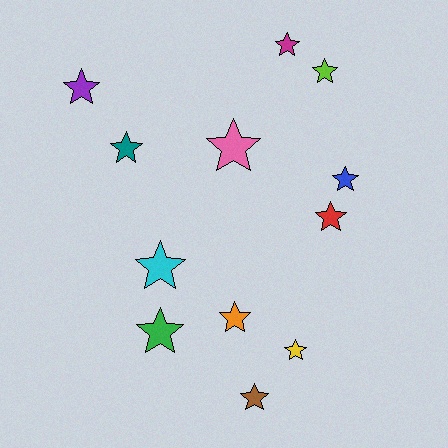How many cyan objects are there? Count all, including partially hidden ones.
There is 1 cyan object.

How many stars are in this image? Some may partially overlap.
There are 12 stars.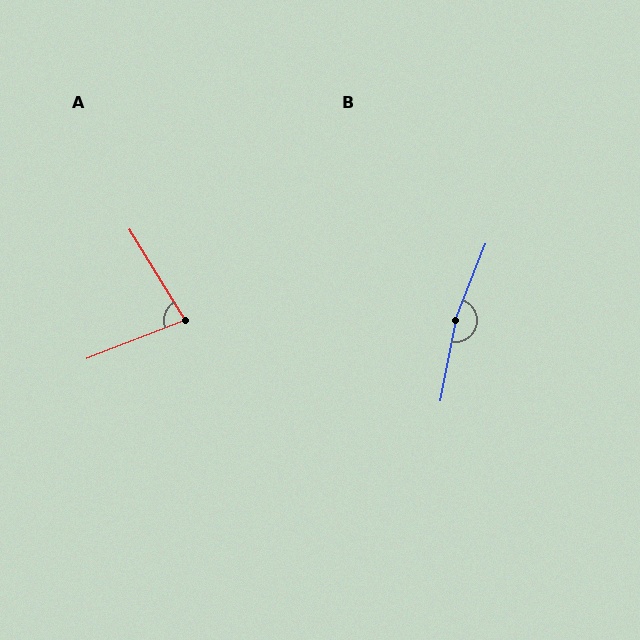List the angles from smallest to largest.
A (80°), B (169°).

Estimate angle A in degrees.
Approximately 80 degrees.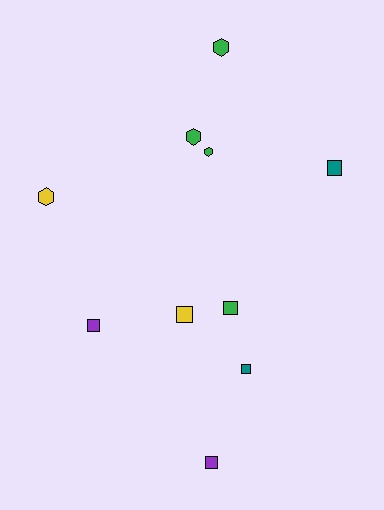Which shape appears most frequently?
Square, with 6 objects.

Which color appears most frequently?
Green, with 4 objects.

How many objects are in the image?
There are 10 objects.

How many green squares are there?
There is 1 green square.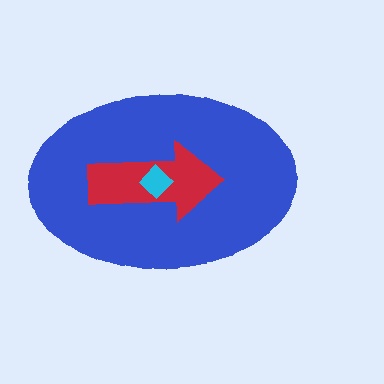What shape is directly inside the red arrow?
The cyan diamond.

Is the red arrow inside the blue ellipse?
Yes.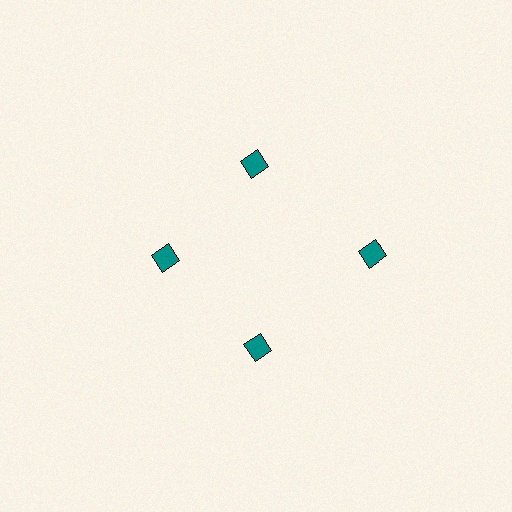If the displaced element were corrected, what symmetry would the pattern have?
It would have 4-fold rotational symmetry — the pattern would map onto itself every 90 degrees.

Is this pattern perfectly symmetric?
No. The 4 teal diamonds are arranged in a ring, but one element near the 3 o'clock position is pushed outward from the center, breaking the 4-fold rotational symmetry.